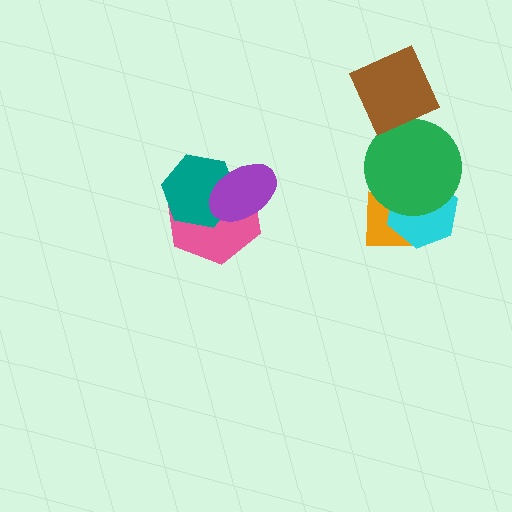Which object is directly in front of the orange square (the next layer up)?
The cyan hexagon is directly in front of the orange square.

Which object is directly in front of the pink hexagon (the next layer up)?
The teal hexagon is directly in front of the pink hexagon.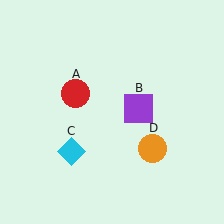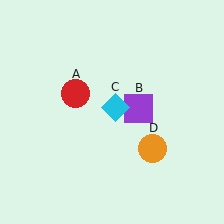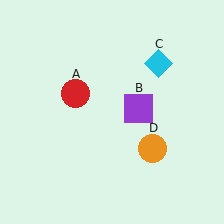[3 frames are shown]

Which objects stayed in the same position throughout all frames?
Red circle (object A) and purple square (object B) and orange circle (object D) remained stationary.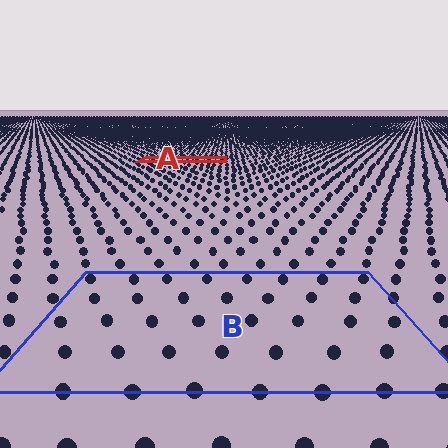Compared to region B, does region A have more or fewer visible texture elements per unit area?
Region A has more texture elements per unit area — they are packed more densely because it is farther away.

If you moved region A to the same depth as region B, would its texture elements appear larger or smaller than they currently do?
They would appear larger. At a closer depth, the same texture elements are projected at a bigger on-screen size.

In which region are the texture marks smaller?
The texture marks are smaller in region A, because it is farther away.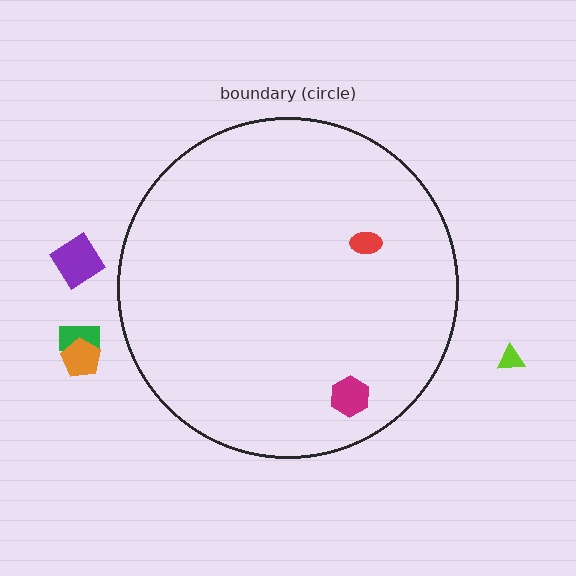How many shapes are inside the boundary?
2 inside, 4 outside.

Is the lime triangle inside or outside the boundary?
Outside.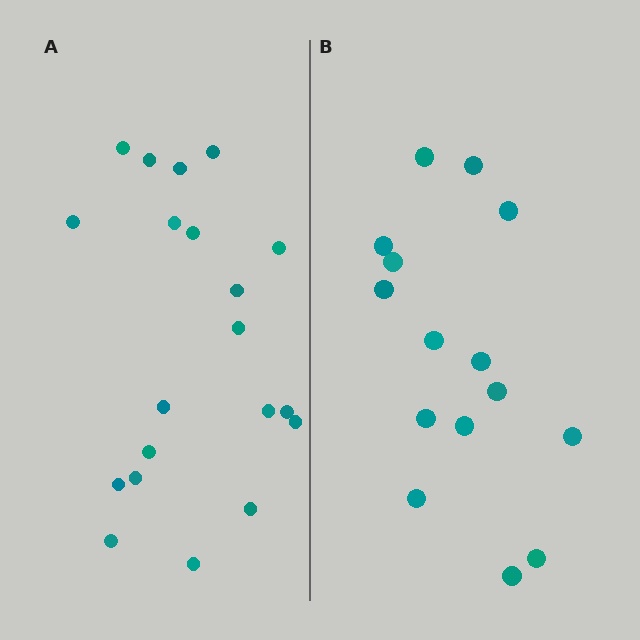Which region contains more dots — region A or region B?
Region A (the left region) has more dots.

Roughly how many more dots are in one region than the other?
Region A has about 5 more dots than region B.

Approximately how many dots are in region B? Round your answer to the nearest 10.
About 20 dots. (The exact count is 15, which rounds to 20.)